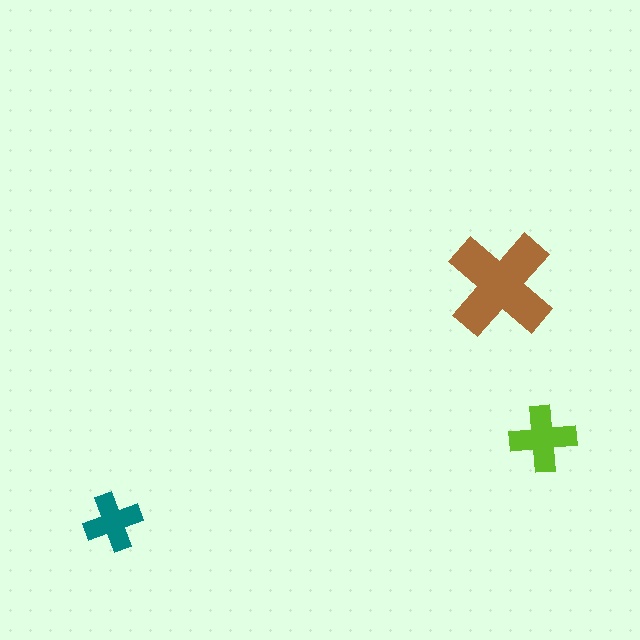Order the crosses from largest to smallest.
the brown one, the lime one, the teal one.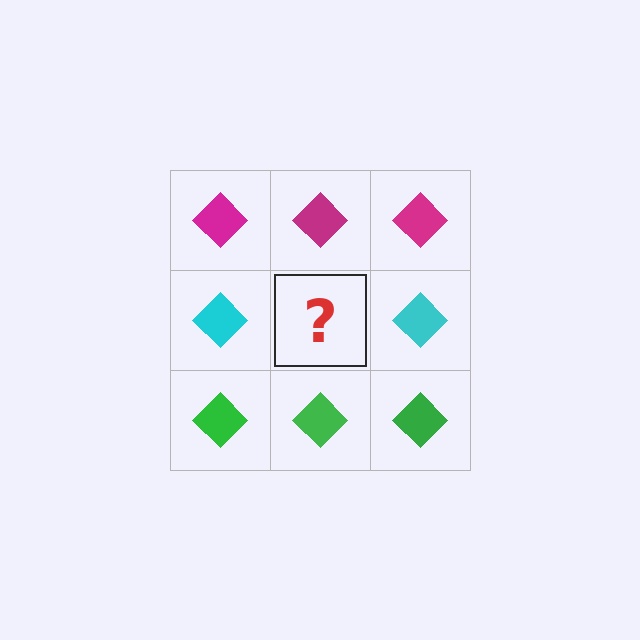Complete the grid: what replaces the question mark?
The question mark should be replaced with a cyan diamond.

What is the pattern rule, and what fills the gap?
The rule is that each row has a consistent color. The gap should be filled with a cyan diamond.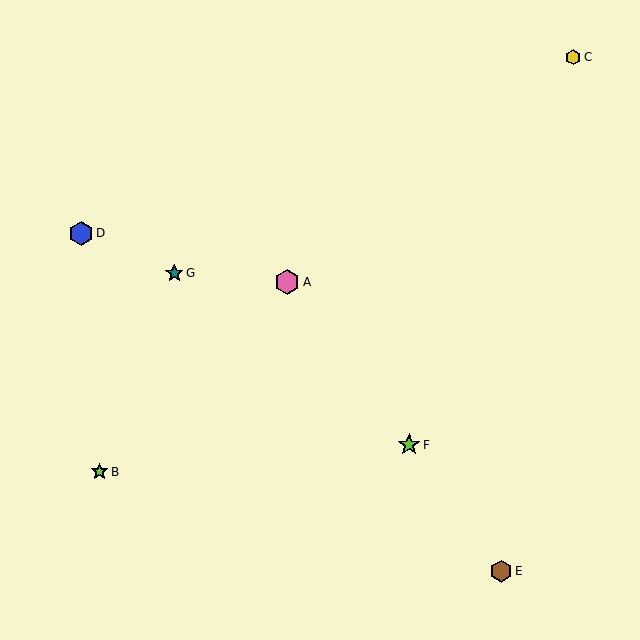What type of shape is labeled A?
Shape A is a pink hexagon.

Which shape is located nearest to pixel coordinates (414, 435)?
The lime star (labeled F) at (409, 445) is nearest to that location.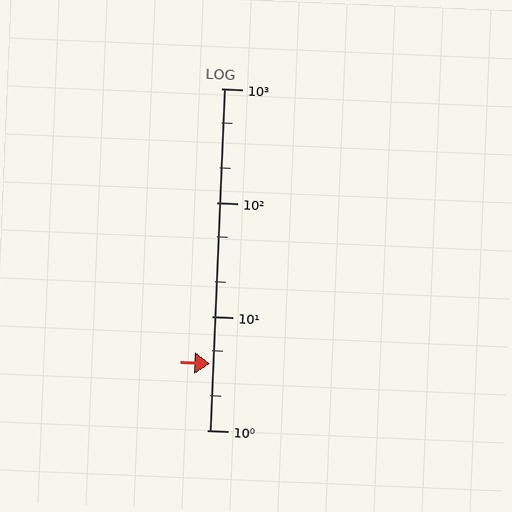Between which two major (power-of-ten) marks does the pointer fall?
The pointer is between 1 and 10.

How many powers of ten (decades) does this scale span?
The scale spans 3 decades, from 1 to 1000.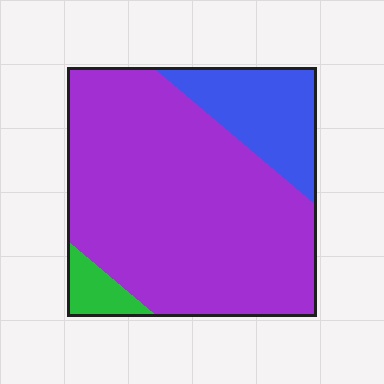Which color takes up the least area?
Green, at roughly 5%.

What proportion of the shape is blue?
Blue takes up about one sixth (1/6) of the shape.